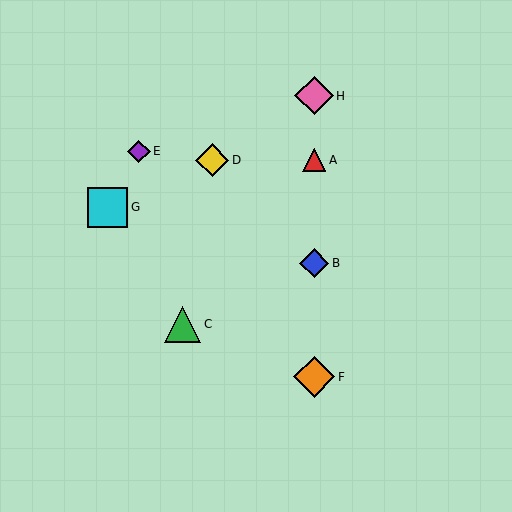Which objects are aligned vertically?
Objects A, B, F, H are aligned vertically.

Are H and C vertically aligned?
No, H is at x≈314 and C is at x≈183.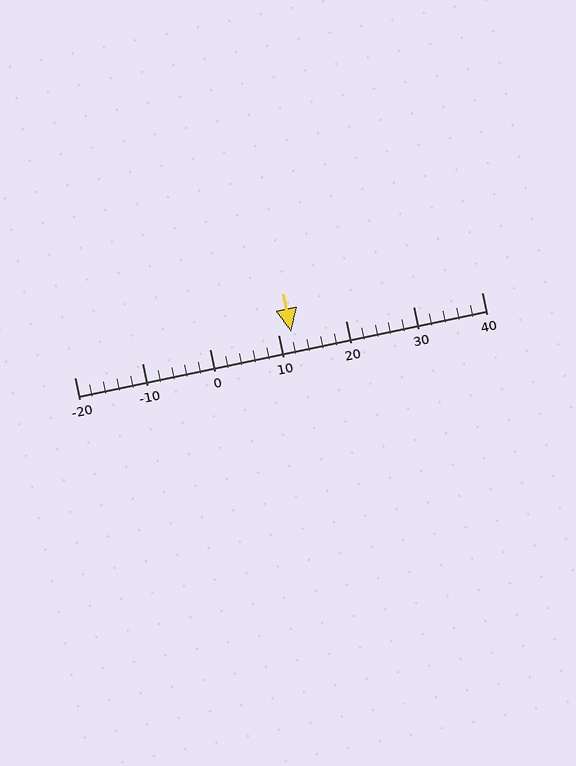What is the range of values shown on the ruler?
The ruler shows values from -20 to 40.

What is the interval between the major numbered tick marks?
The major tick marks are spaced 10 units apart.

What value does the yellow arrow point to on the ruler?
The yellow arrow points to approximately 12.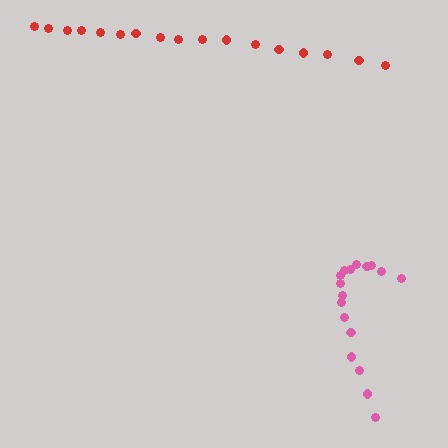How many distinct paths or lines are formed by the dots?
There are 2 distinct paths.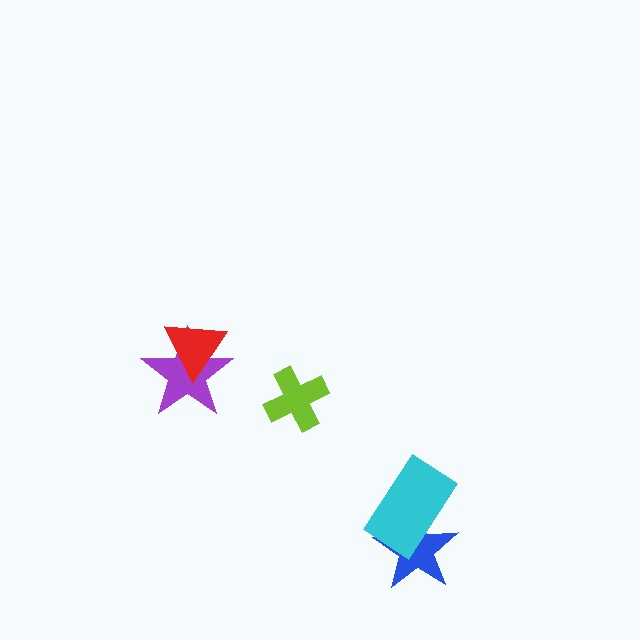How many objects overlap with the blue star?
1 object overlaps with the blue star.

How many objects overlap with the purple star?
1 object overlaps with the purple star.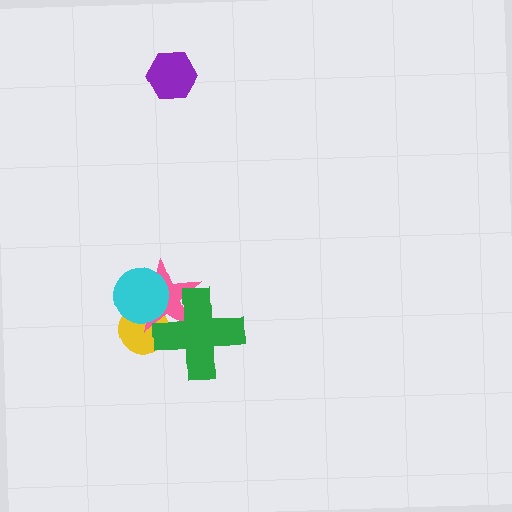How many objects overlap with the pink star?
3 objects overlap with the pink star.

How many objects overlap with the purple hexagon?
0 objects overlap with the purple hexagon.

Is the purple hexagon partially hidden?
No, no other shape covers it.